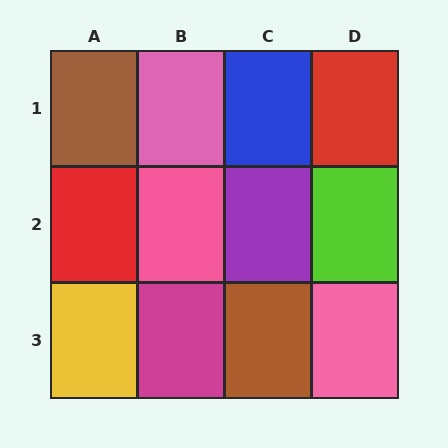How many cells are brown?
2 cells are brown.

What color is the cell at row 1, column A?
Brown.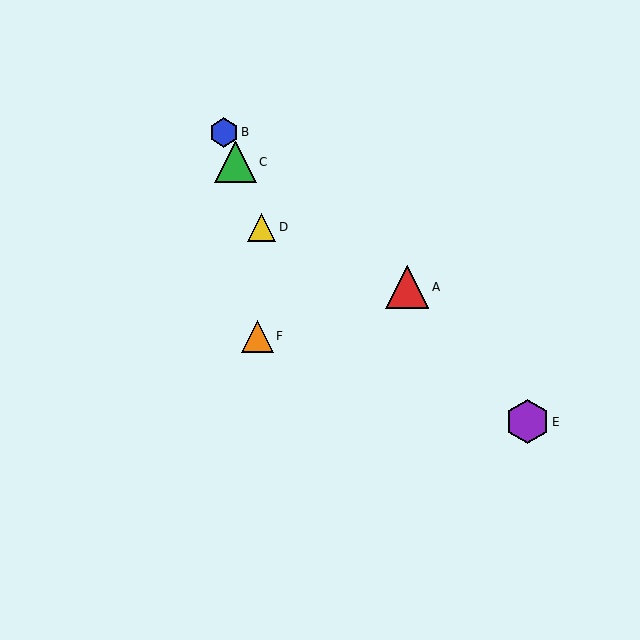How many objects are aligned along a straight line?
3 objects (B, C, D) are aligned along a straight line.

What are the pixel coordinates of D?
Object D is at (261, 227).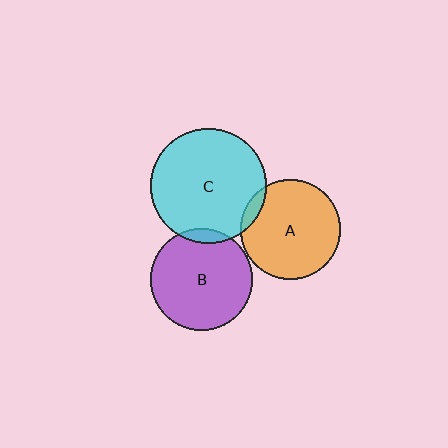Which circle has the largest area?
Circle C (cyan).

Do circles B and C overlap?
Yes.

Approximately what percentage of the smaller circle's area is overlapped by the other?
Approximately 5%.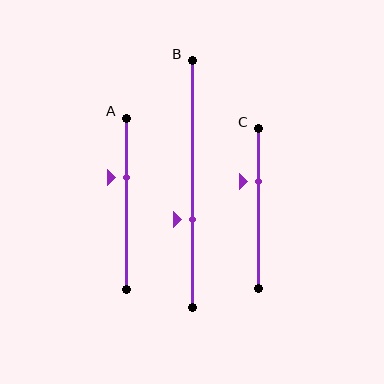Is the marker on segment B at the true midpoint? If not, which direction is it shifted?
No, the marker on segment B is shifted downward by about 14% of the segment length.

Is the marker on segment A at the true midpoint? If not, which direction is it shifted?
No, the marker on segment A is shifted upward by about 15% of the segment length.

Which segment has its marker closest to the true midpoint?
Segment B has its marker closest to the true midpoint.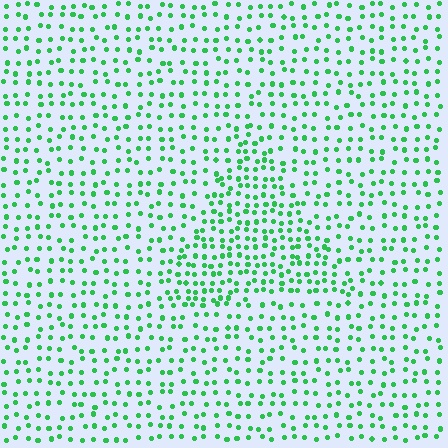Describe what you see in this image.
The image contains small green elements arranged at two different densities. A triangle-shaped region is visible where the elements are more densely packed than the surrounding area.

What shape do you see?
I see a triangle.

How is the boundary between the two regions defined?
The boundary is defined by a change in element density (approximately 1.6x ratio). All elements are the same color, size, and shape.